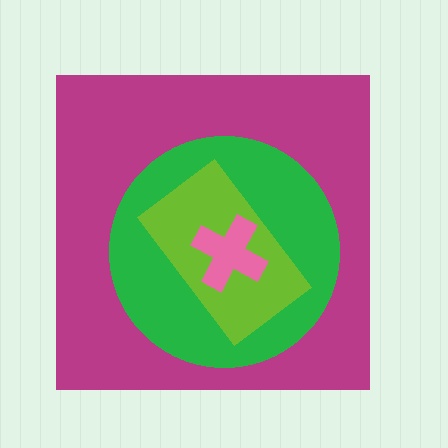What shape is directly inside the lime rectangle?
The pink cross.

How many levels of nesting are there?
4.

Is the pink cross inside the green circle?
Yes.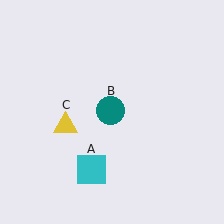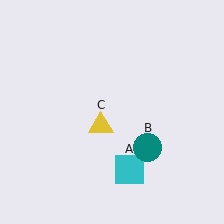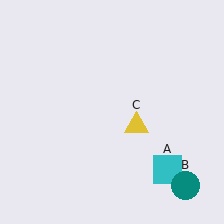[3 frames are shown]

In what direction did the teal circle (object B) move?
The teal circle (object B) moved down and to the right.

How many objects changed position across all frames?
3 objects changed position: cyan square (object A), teal circle (object B), yellow triangle (object C).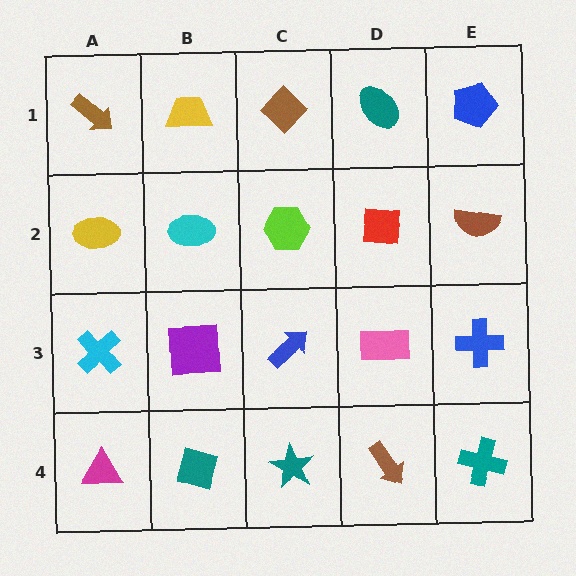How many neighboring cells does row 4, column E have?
2.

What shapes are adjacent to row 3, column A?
A yellow ellipse (row 2, column A), a magenta triangle (row 4, column A), a purple square (row 3, column B).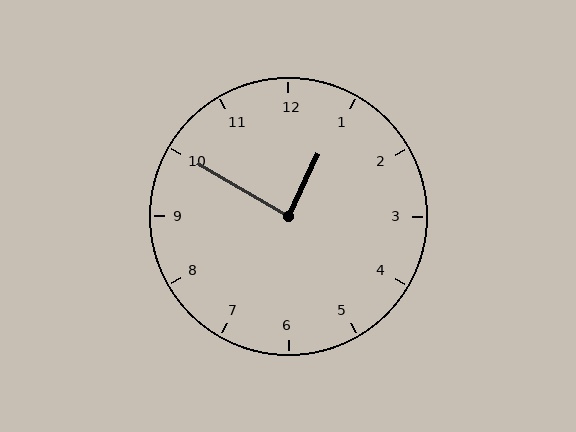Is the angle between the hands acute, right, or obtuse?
It is right.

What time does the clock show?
12:50.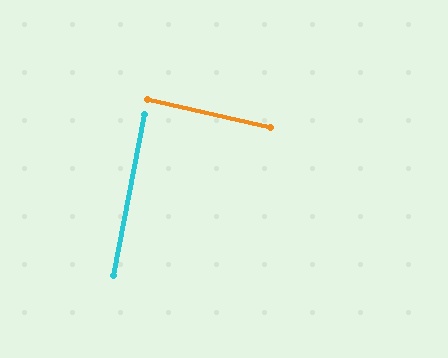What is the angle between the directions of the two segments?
Approximately 88 degrees.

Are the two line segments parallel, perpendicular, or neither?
Perpendicular — they meet at approximately 88°.